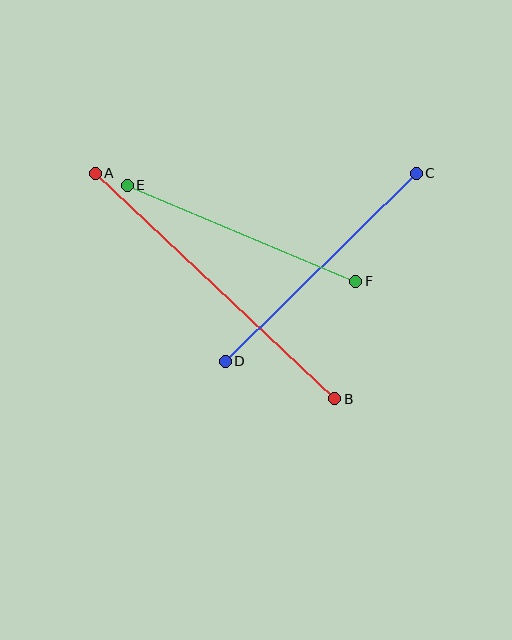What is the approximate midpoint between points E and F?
The midpoint is at approximately (241, 233) pixels.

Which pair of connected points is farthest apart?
Points A and B are farthest apart.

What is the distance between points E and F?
The distance is approximately 248 pixels.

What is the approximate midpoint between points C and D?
The midpoint is at approximately (321, 267) pixels.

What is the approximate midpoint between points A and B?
The midpoint is at approximately (215, 286) pixels.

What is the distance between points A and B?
The distance is approximately 328 pixels.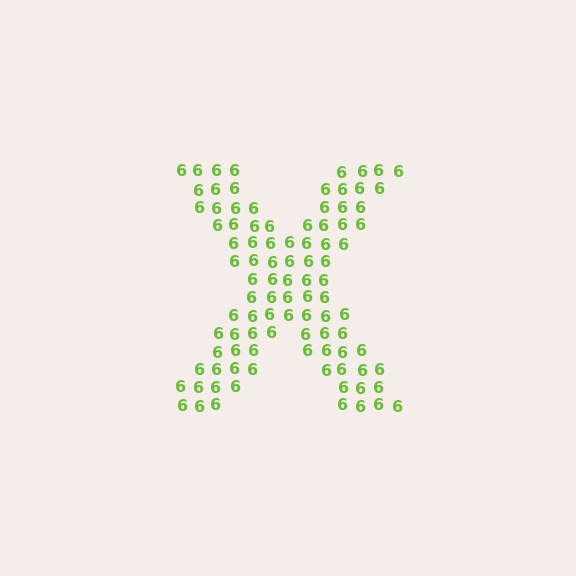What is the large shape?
The large shape is the letter X.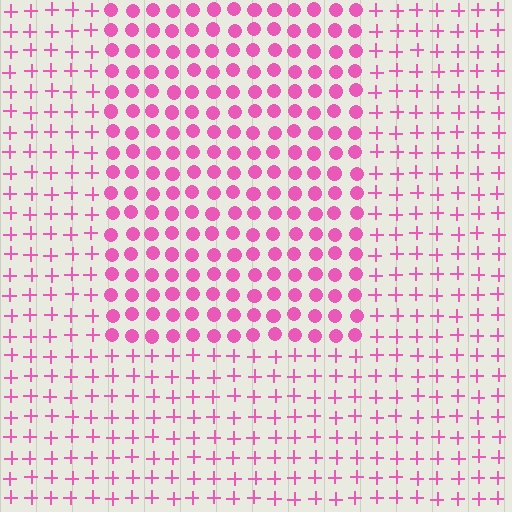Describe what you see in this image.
The image is filled with small pink elements arranged in a uniform grid. A rectangle-shaped region contains circles, while the surrounding area contains plus signs. The boundary is defined purely by the change in element shape.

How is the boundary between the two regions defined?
The boundary is defined by a change in element shape: circles inside vs. plus signs outside. All elements share the same color and spacing.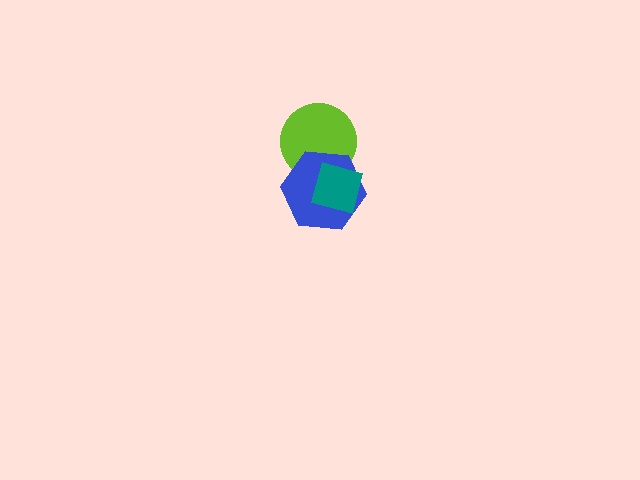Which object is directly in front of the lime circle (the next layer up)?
The blue hexagon is directly in front of the lime circle.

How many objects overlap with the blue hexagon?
2 objects overlap with the blue hexagon.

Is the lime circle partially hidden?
Yes, it is partially covered by another shape.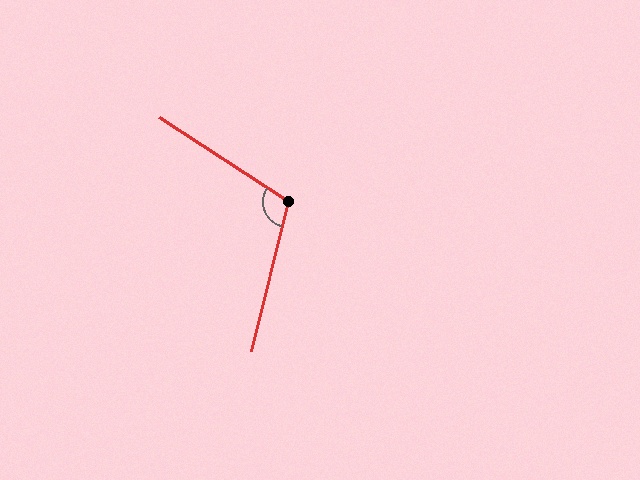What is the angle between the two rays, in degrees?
Approximately 109 degrees.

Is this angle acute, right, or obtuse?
It is obtuse.